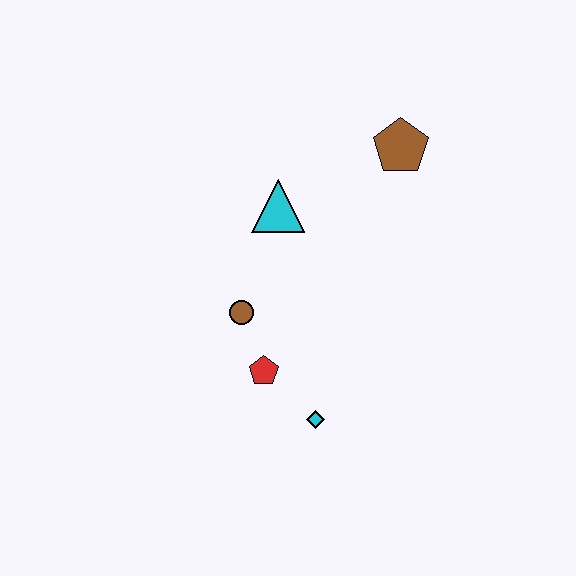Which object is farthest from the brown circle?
The brown pentagon is farthest from the brown circle.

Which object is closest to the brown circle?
The red pentagon is closest to the brown circle.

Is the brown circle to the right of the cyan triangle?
No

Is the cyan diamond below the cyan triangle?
Yes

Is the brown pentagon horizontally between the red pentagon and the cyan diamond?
No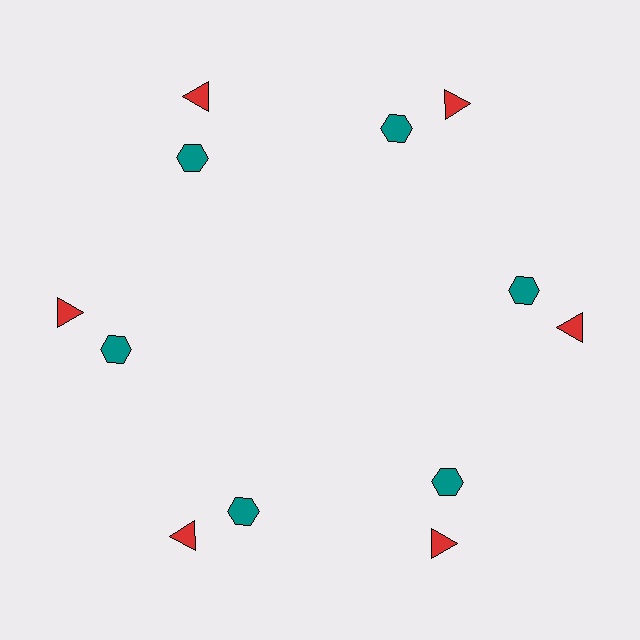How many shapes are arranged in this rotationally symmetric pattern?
There are 12 shapes, arranged in 6 groups of 2.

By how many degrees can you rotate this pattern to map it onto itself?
The pattern maps onto itself every 60 degrees of rotation.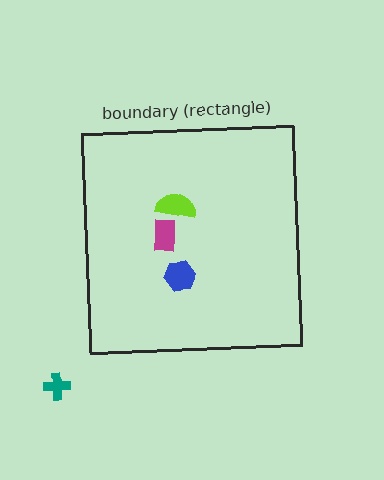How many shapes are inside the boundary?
3 inside, 1 outside.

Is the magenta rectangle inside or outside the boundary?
Inside.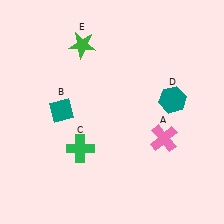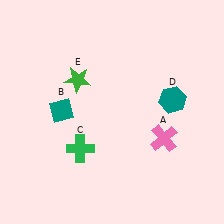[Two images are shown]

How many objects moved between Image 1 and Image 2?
1 object moved between the two images.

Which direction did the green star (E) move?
The green star (E) moved down.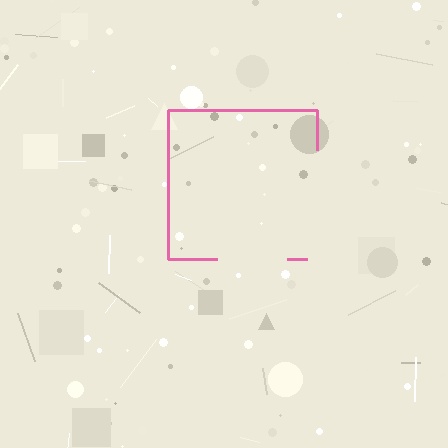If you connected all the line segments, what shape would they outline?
They would outline a square.